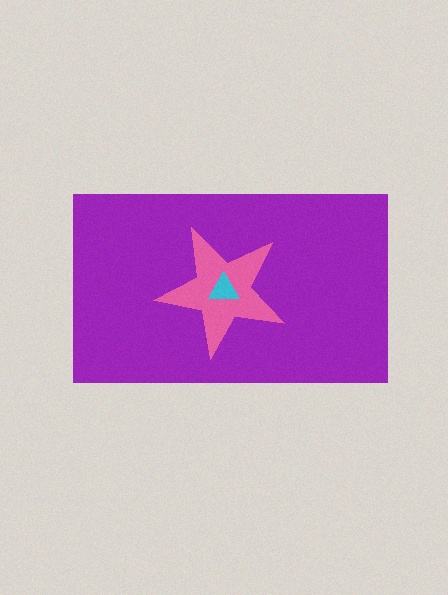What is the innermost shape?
The cyan triangle.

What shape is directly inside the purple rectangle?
The pink star.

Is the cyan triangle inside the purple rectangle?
Yes.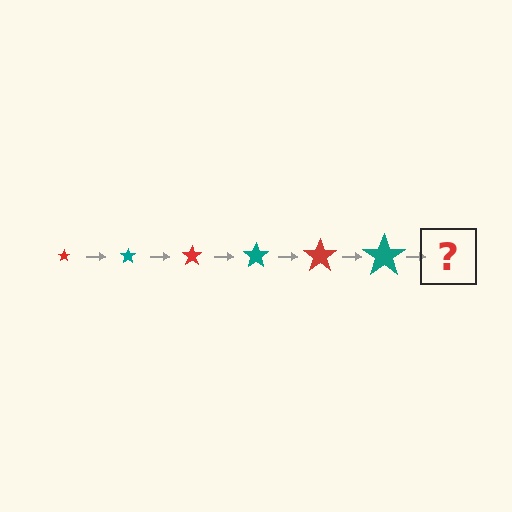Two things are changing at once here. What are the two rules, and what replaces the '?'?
The two rules are that the star grows larger each step and the color cycles through red and teal. The '?' should be a red star, larger than the previous one.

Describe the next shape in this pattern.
It should be a red star, larger than the previous one.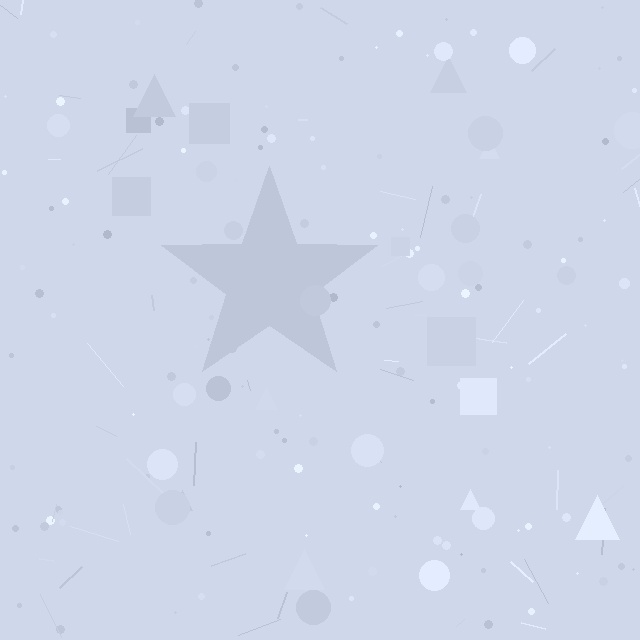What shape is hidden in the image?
A star is hidden in the image.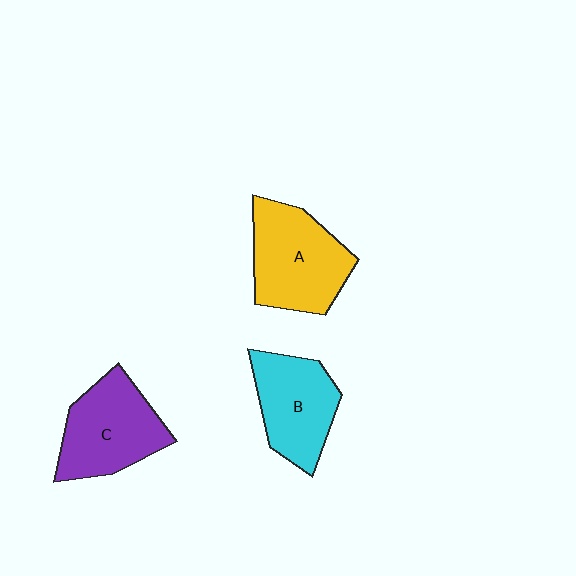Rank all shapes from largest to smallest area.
From largest to smallest: A (yellow), C (purple), B (cyan).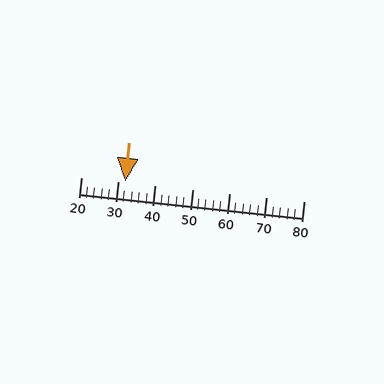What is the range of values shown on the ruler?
The ruler shows values from 20 to 80.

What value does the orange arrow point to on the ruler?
The orange arrow points to approximately 32.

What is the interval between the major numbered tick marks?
The major tick marks are spaced 10 units apart.